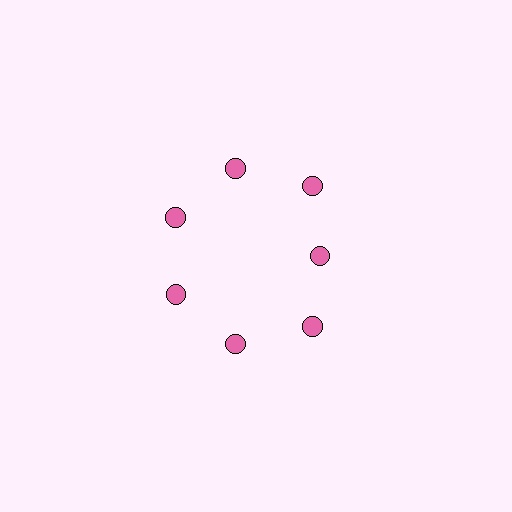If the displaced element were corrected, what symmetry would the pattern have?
It would have 7-fold rotational symmetry — the pattern would map onto itself every 51 degrees.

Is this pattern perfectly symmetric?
No. The 7 pink circles are arranged in a ring, but one element near the 3 o'clock position is pulled inward toward the center, breaking the 7-fold rotational symmetry.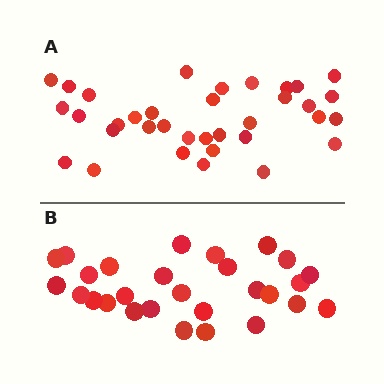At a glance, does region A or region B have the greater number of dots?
Region A (the top region) has more dots.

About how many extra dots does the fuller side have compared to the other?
Region A has roughly 8 or so more dots than region B.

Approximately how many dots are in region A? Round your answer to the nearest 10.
About 40 dots. (The exact count is 35, which rounds to 40.)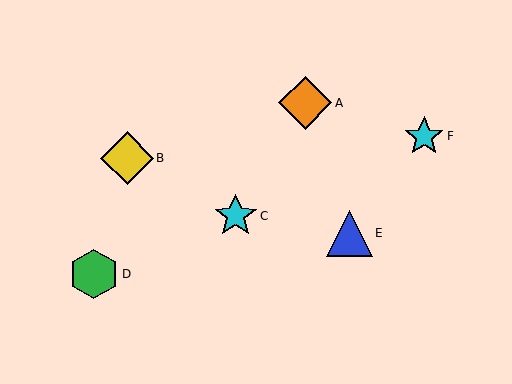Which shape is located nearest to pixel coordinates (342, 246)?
The blue triangle (labeled E) at (350, 233) is nearest to that location.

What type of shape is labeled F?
Shape F is a cyan star.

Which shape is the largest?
The orange diamond (labeled A) is the largest.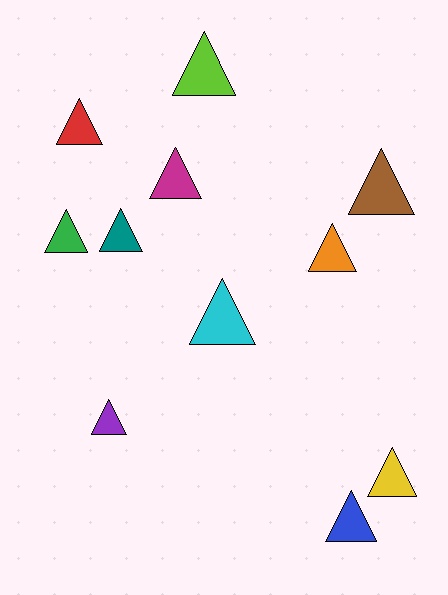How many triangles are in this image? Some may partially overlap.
There are 11 triangles.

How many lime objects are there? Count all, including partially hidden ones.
There is 1 lime object.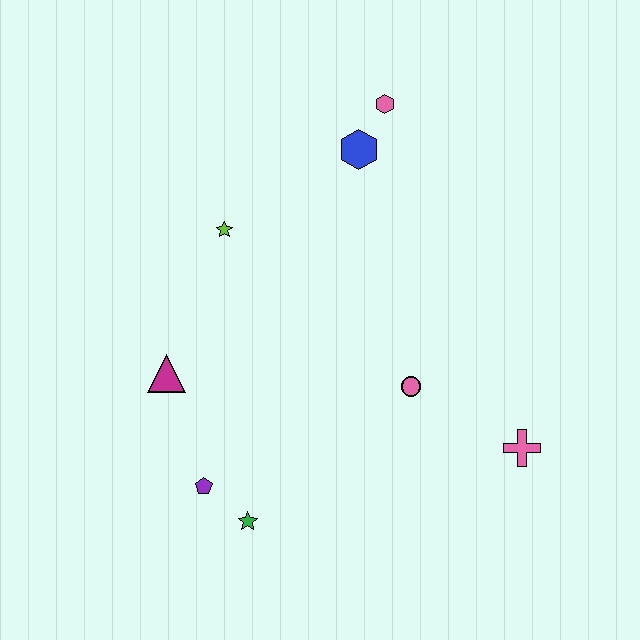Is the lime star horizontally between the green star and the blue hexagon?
No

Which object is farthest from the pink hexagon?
The green star is farthest from the pink hexagon.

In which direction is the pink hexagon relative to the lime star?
The pink hexagon is to the right of the lime star.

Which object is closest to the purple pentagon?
The green star is closest to the purple pentagon.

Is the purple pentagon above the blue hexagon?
No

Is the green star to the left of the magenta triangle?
No